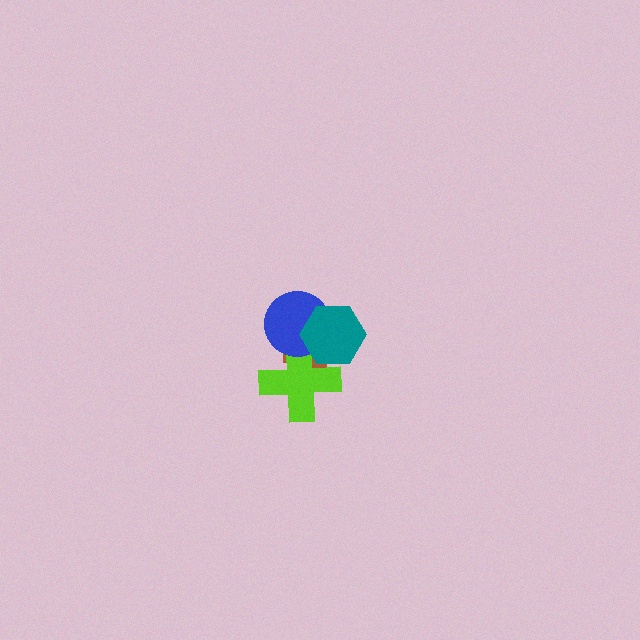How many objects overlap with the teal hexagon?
3 objects overlap with the teal hexagon.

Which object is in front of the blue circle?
The teal hexagon is in front of the blue circle.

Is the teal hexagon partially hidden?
No, no other shape covers it.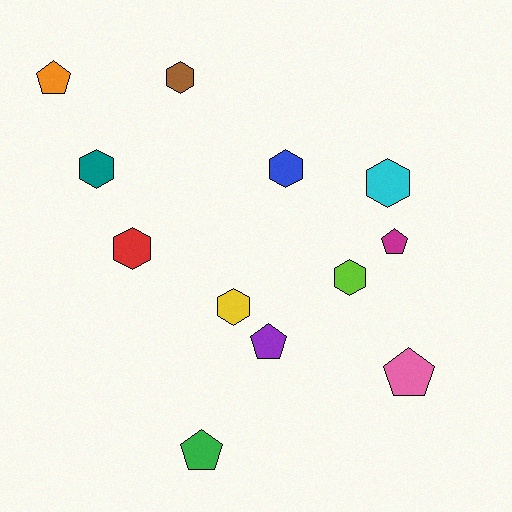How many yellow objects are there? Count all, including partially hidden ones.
There is 1 yellow object.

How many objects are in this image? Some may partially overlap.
There are 12 objects.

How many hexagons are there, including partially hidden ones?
There are 7 hexagons.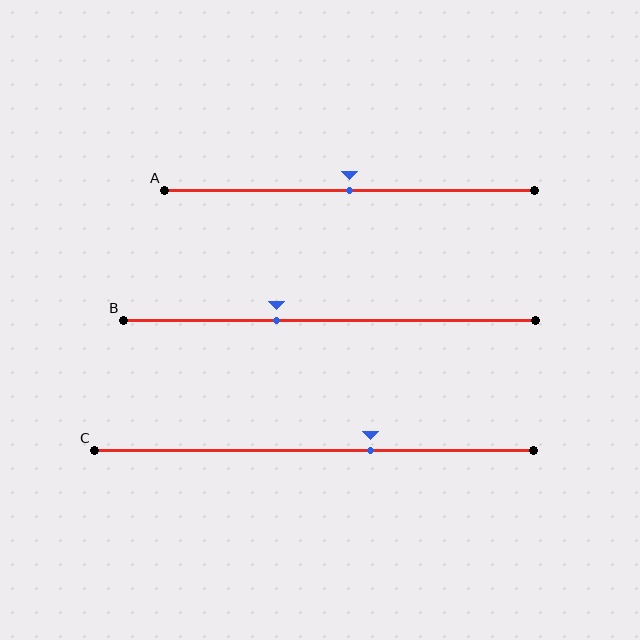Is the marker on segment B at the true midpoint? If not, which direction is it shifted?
No, the marker on segment B is shifted to the left by about 13% of the segment length.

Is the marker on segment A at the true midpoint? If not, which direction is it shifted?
Yes, the marker on segment A is at the true midpoint.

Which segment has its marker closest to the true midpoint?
Segment A has its marker closest to the true midpoint.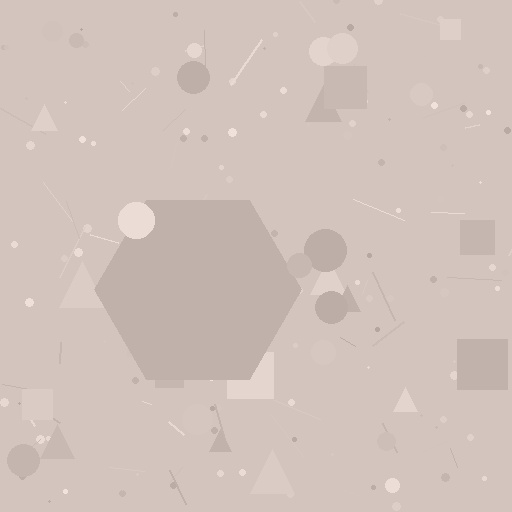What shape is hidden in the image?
A hexagon is hidden in the image.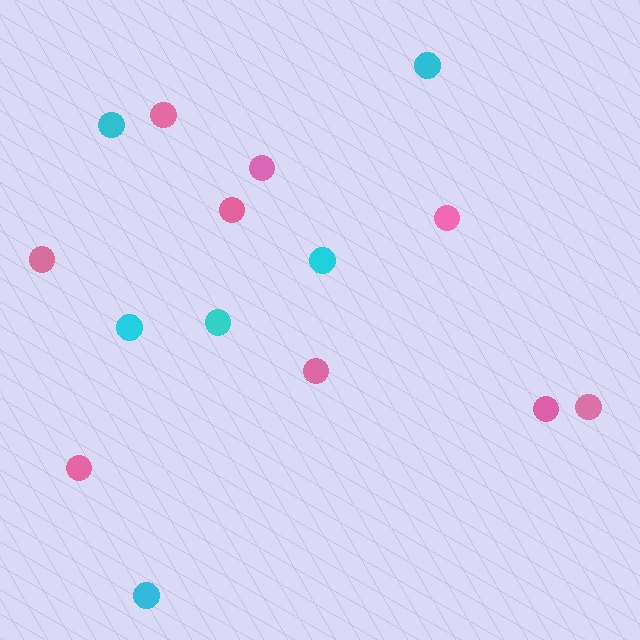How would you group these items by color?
There are 2 groups: one group of cyan circles (6) and one group of pink circles (9).